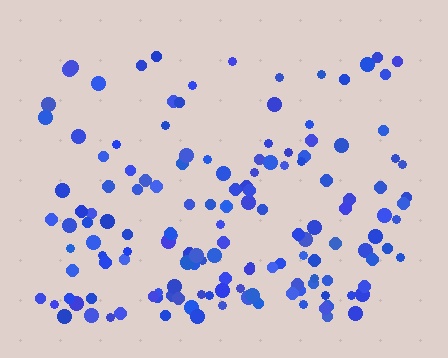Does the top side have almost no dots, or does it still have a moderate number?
Still a moderate number, just noticeably fewer than the bottom.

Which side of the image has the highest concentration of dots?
The bottom.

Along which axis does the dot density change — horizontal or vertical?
Vertical.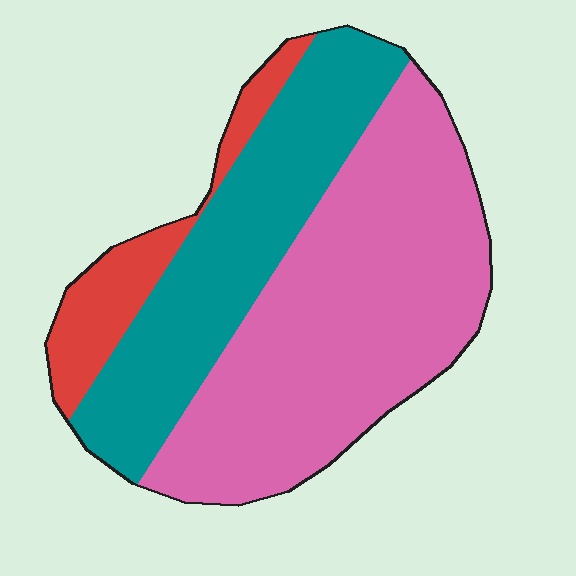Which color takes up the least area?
Red, at roughly 10%.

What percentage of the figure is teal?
Teal covers 34% of the figure.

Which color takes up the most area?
Pink, at roughly 55%.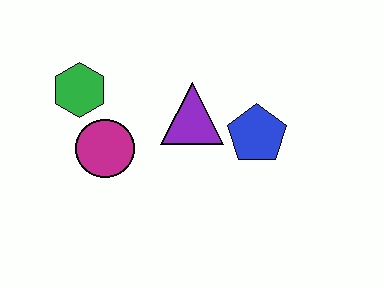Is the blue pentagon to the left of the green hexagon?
No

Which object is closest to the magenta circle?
The green hexagon is closest to the magenta circle.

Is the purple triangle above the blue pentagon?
Yes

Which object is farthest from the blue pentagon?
The green hexagon is farthest from the blue pentagon.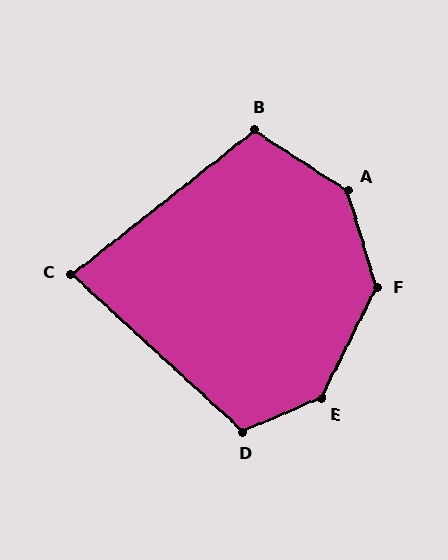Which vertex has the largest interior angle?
E, at approximately 140 degrees.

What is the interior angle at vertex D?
Approximately 114 degrees (obtuse).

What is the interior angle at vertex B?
Approximately 109 degrees (obtuse).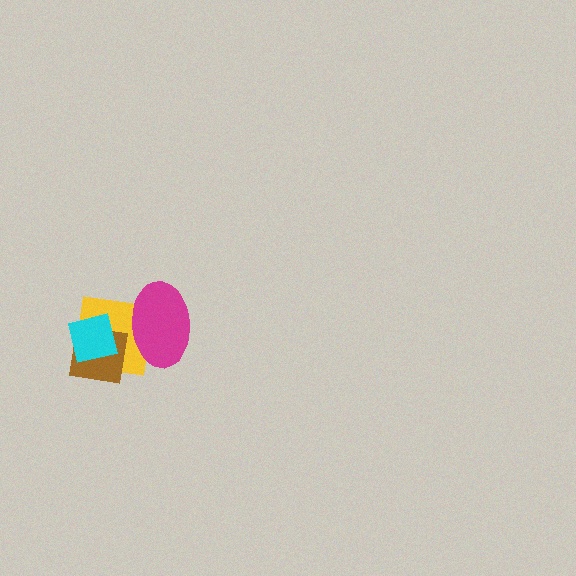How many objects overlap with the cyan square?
2 objects overlap with the cyan square.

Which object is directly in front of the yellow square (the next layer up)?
The brown square is directly in front of the yellow square.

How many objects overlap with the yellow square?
3 objects overlap with the yellow square.